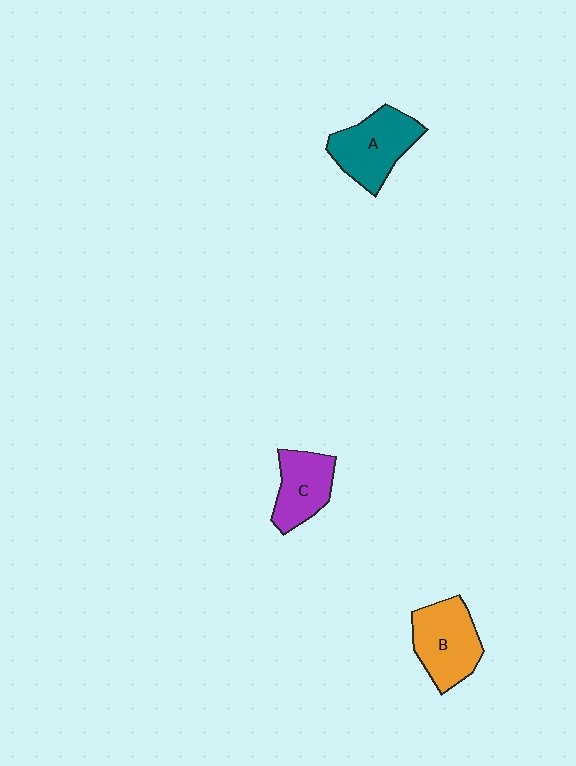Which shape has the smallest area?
Shape C (purple).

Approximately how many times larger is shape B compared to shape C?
Approximately 1.3 times.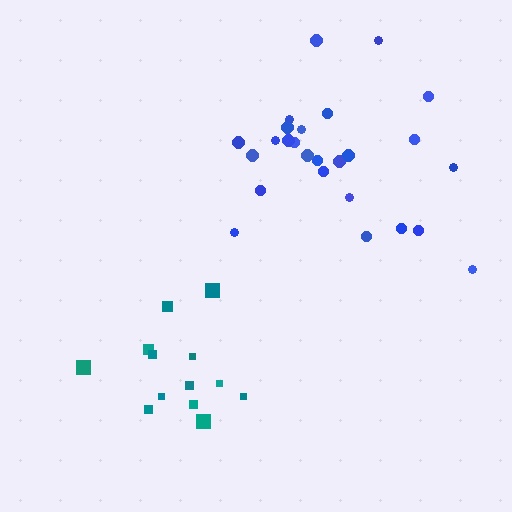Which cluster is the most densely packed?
Teal.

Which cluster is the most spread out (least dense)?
Blue.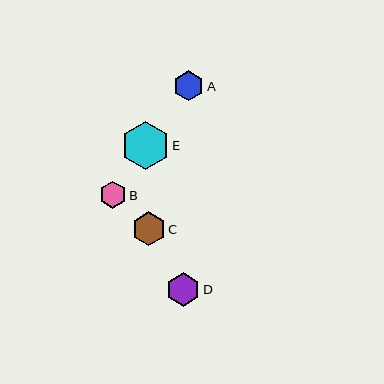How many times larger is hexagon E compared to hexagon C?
Hexagon E is approximately 1.4 times the size of hexagon C.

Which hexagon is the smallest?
Hexagon B is the smallest with a size of approximately 27 pixels.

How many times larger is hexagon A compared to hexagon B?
Hexagon A is approximately 1.1 times the size of hexagon B.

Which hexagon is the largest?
Hexagon E is the largest with a size of approximately 48 pixels.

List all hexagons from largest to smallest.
From largest to smallest: E, C, D, A, B.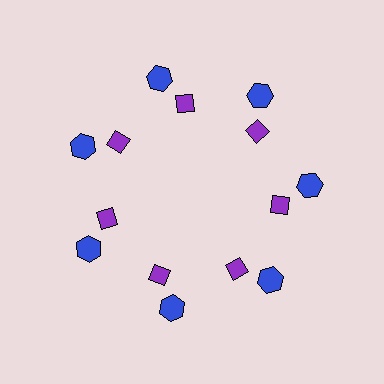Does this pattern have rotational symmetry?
Yes, this pattern has 7-fold rotational symmetry. It looks the same after rotating 51 degrees around the center.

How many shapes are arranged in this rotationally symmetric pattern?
There are 14 shapes, arranged in 7 groups of 2.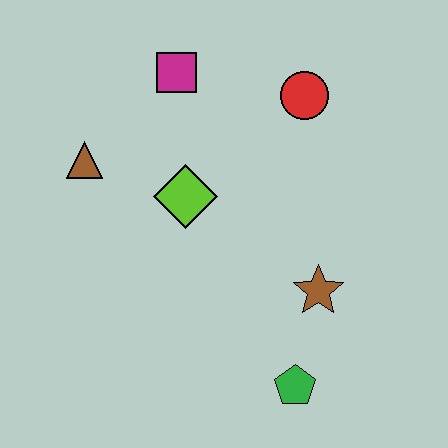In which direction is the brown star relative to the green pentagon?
The brown star is above the green pentagon.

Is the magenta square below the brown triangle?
No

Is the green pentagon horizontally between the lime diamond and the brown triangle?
No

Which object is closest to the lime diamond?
The brown triangle is closest to the lime diamond.